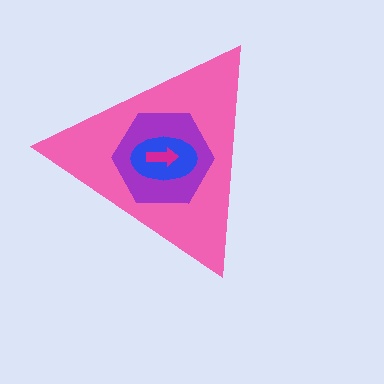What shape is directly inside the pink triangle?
The purple hexagon.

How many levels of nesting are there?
4.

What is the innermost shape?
The magenta arrow.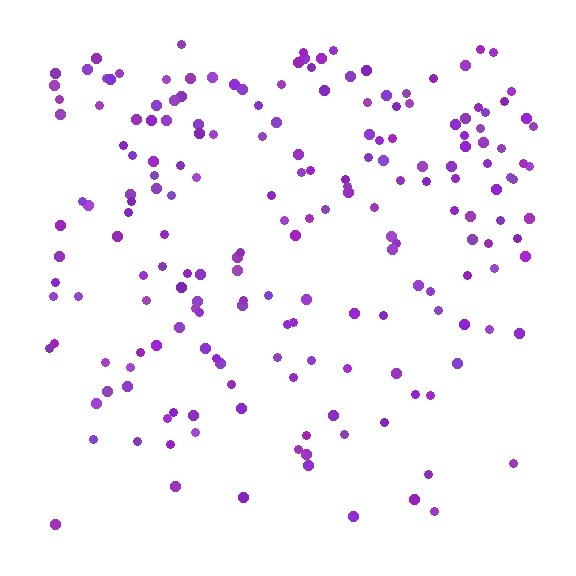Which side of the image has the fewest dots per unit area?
The bottom.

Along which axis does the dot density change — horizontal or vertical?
Vertical.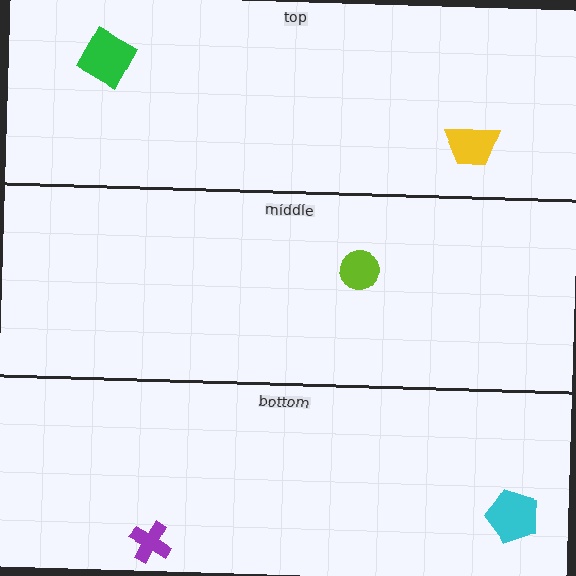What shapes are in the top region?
The green diamond, the yellow trapezoid.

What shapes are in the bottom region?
The cyan pentagon, the purple cross.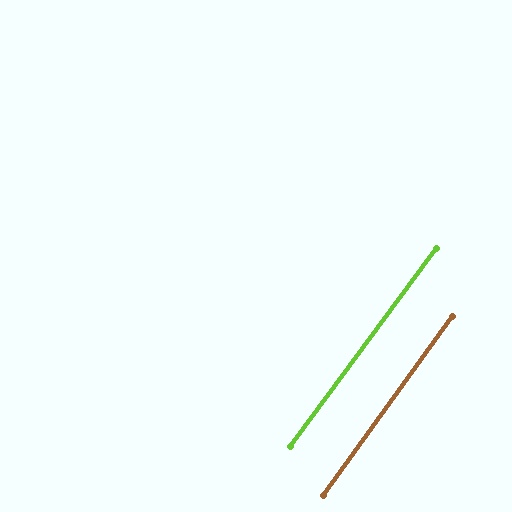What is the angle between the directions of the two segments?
Approximately 1 degree.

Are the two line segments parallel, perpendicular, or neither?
Parallel — their directions differ by only 0.7°.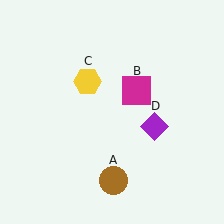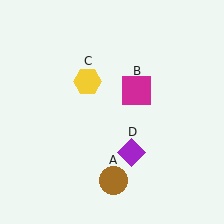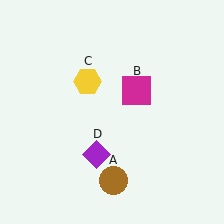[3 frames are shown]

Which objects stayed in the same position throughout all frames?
Brown circle (object A) and magenta square (object B) and yellow hexagon (object C) remained stationary.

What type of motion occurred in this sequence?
The purple diamond (object D) rotated clockwise around the center of the scene.